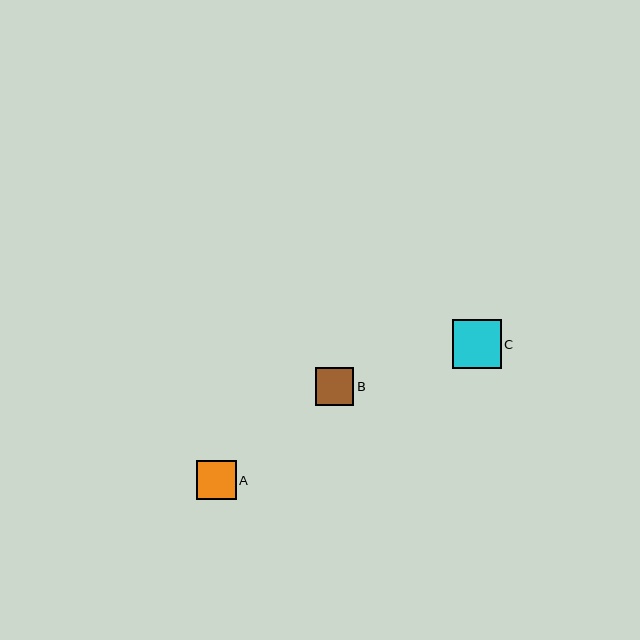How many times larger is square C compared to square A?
Square C is approximately 1.3 times the size of square A.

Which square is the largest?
Square C is the largest with a size of approximately 49 pixels.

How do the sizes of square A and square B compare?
Square A and square B are approximately the same size.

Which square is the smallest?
Square B is the smallest with a size of approximately 38 pixels.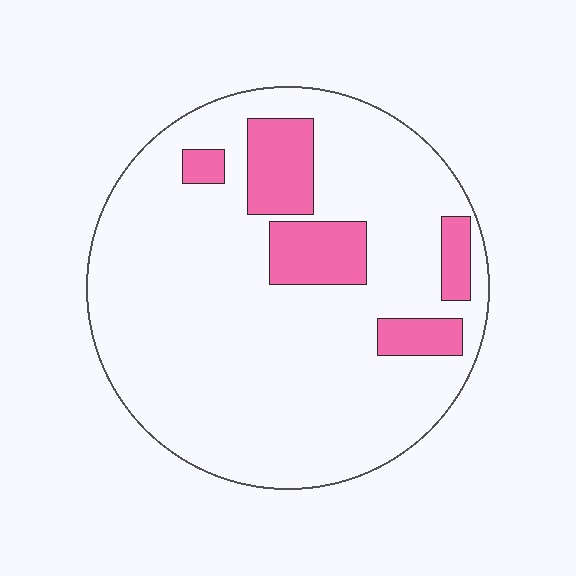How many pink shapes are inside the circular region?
5.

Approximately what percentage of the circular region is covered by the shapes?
Approximately 15%.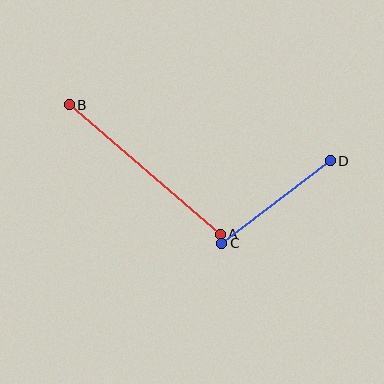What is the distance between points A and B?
The distance is approximately 199 pixels.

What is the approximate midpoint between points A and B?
The midpoint is at approximately (145, 170) pixels.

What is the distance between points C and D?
The distance is approximately 136 pixels.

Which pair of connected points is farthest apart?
Points A and B are farthest apart.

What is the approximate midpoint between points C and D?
The midpoint is at approximately (276, 202) pixels.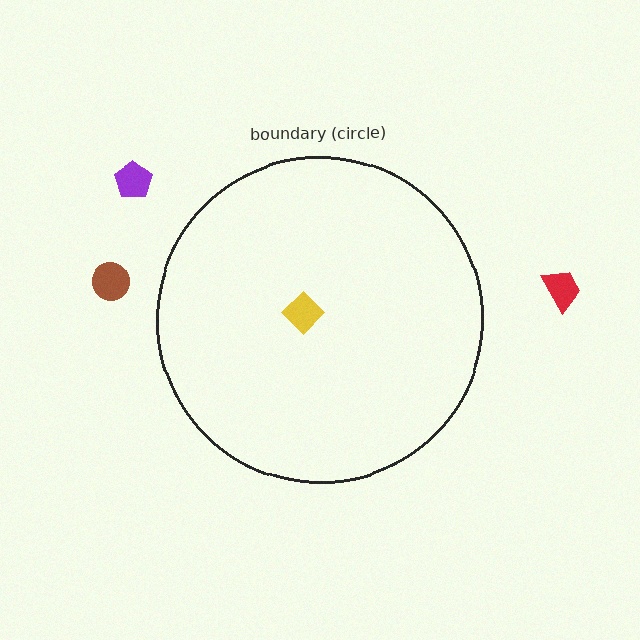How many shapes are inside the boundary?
1 inside, 3 outside.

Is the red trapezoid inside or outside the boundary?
Outside.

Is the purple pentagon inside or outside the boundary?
Outside.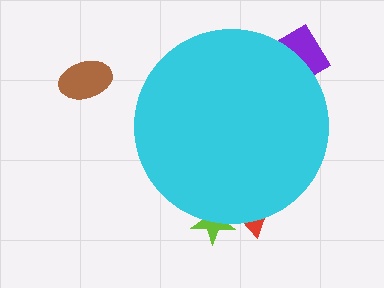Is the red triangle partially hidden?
Yes, the red triangle is partially hidden behind the cyan circle.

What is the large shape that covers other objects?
A cyan circle.